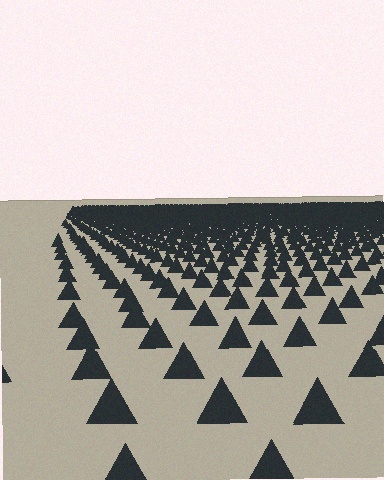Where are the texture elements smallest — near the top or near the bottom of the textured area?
Near the top.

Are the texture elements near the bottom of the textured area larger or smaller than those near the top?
Larger. Near the bottom, elements are closer to the viewer and appear at a bigger on-screen size.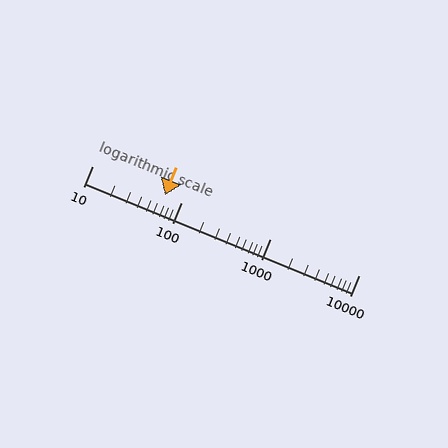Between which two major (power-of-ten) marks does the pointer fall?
The pointer is between 10 and 100.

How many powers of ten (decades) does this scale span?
The scale spans 3 decades, from 10 to 10000.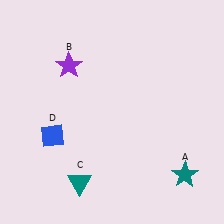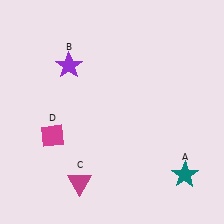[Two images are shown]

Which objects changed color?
C changed from teal to magenta. D changed from blue to magenta.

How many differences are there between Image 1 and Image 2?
There are 2 differences between the two images.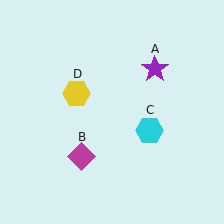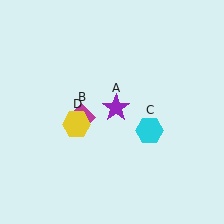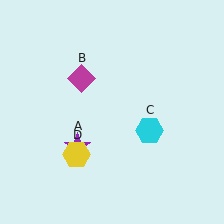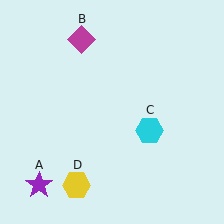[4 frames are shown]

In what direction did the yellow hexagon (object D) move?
The yellow hexagon (object D) moved down.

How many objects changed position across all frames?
3 objects changed position: purple star (object A), magenta diamond (object B), yellow hexagon (object D).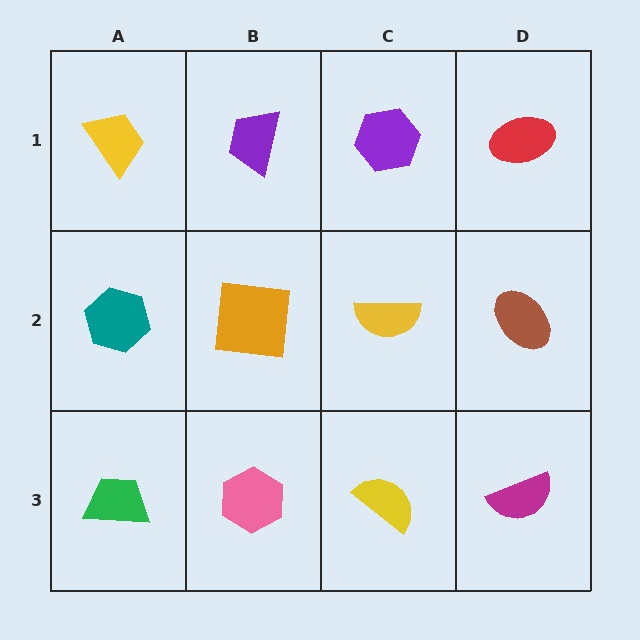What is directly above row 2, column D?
A red ellipse.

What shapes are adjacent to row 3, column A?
A teal hexagon (row 2, column A), a pink hexagon (row 3, column B).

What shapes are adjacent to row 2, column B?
A purple trapezoid (row 1, column B), a pink hexagon (row 3, column B), a teal hexagon (row 2, column A), a yellow semicircle (row 2, column C).